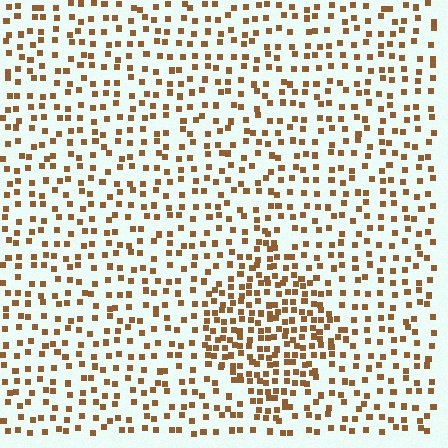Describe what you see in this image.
The image contains small brown elements arranged at two different densities. A diamond-shaped region is visible where the elements are more densely packed than the surrounding area.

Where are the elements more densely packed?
The elements are more densely packed inside the diamond boundary.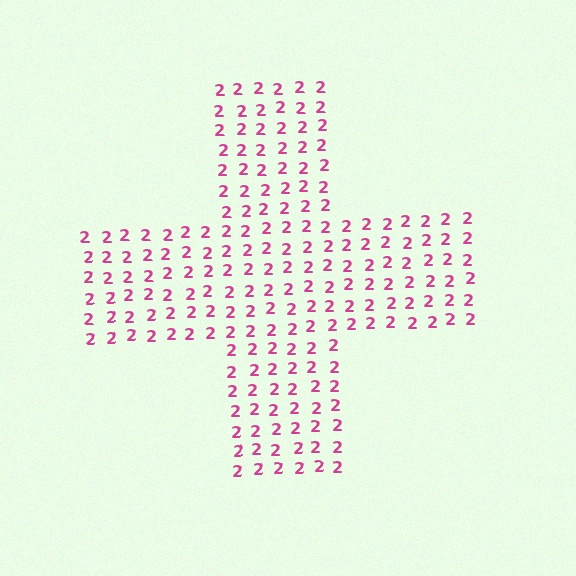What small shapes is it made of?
It is made of small digit 2's.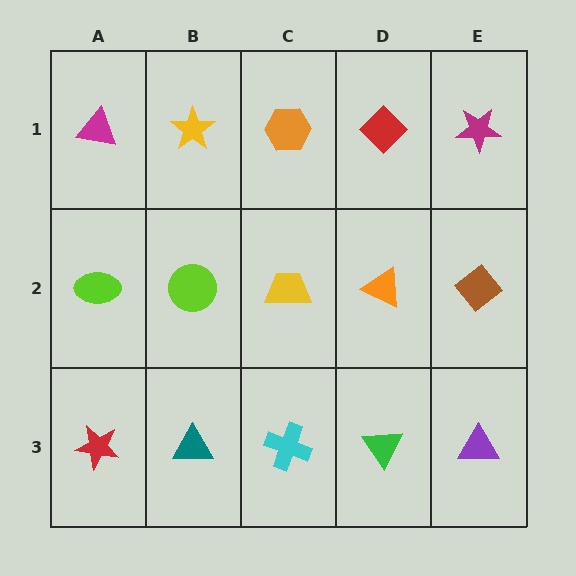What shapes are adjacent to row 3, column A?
A lime ellipse (row 2, column A), a teal triangle (row 3, column B).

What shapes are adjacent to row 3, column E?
A brown diamond (row 2, column E), a green triangle (row 3, column D).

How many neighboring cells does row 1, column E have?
2.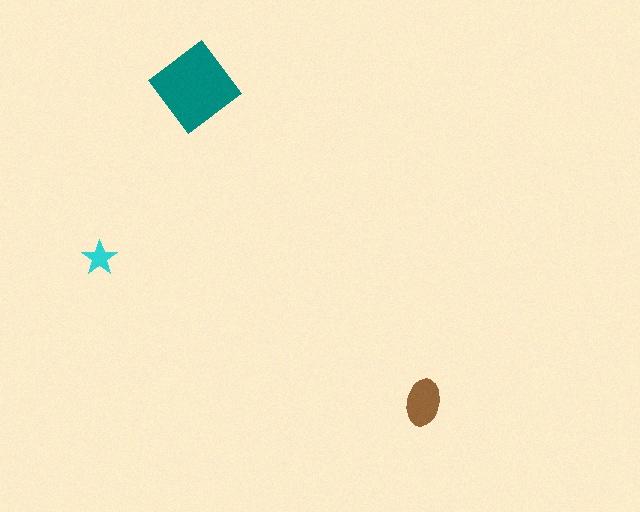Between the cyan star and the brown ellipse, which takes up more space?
The brown ellipse.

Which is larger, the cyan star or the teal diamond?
The teal diamond.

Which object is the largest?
The teal diamond.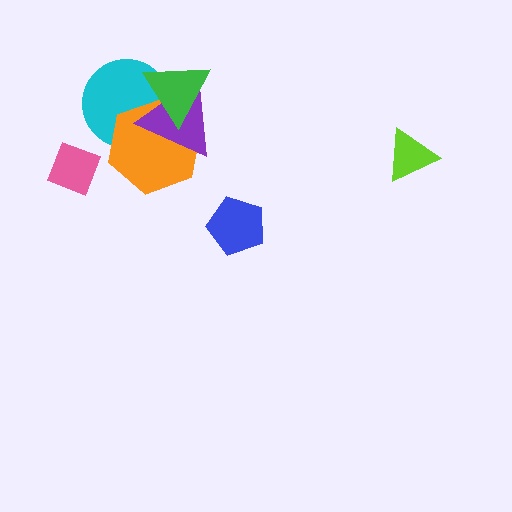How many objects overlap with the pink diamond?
0 objects overlap with the pink diamond.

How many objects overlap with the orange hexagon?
3 objects overlap with the orange hexagon.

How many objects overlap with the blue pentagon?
0 objects overlap with the blue pentagon.